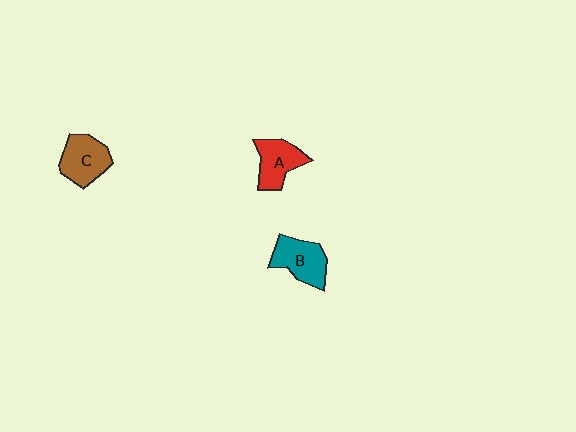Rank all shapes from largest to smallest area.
From largest to smallest: B (teal), C (brown), A (red).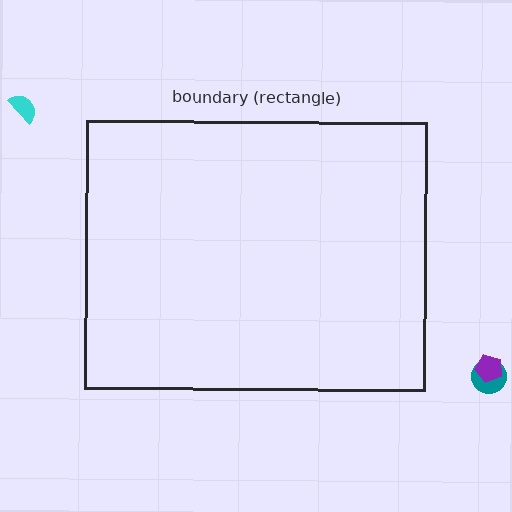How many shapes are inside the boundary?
0 inside, 3 outside.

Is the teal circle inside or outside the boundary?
Outside.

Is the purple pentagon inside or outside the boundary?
Outside.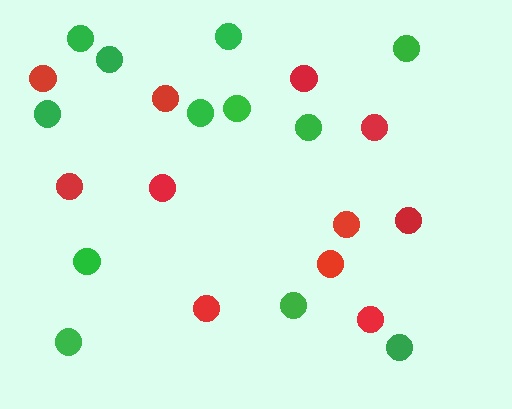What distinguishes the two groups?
There are 2 groups: one group of red circles (11) and one group of green circles (12).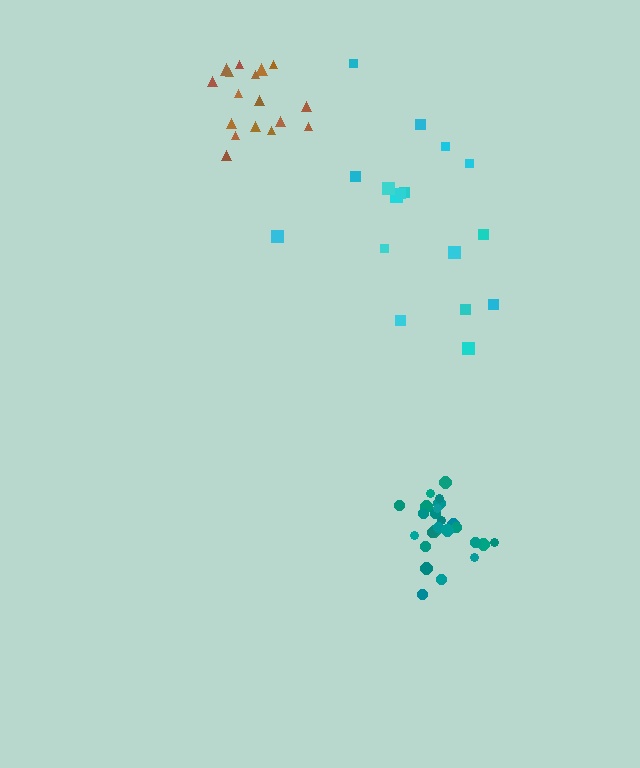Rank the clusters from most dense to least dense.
teal, brown, cyan.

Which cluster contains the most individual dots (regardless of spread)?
Teal (25).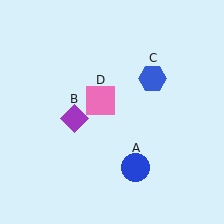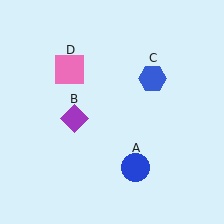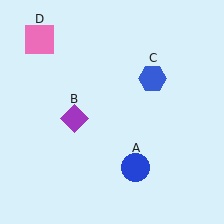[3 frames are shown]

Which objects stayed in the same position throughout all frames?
Blue circle (object A) and purple diamond (object B) and blue hexagon (object C) remained stationary.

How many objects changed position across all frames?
1 object changed position: pink square (object D).